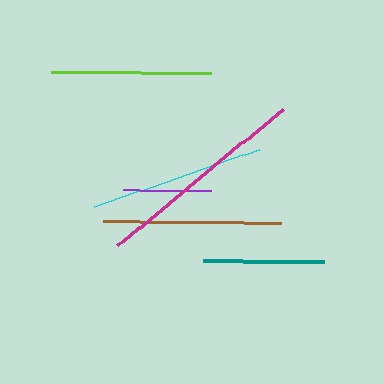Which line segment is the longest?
The magenta line is the longest at approximately 215 pixels.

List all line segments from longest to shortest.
From longest to shortest: magenta, brown, cyan, lime, teal, purple.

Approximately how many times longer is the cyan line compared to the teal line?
The cyan line is approximately 1.4 times the length of the teal line.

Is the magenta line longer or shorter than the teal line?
The magenta line is longer than the teal line.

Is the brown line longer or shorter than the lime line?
The brown line is longer than the lime line.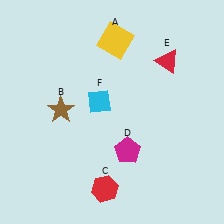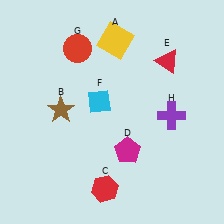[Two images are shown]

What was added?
A red circle (G), a purple cross (H) were added in Image 2.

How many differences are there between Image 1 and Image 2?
There are 2 differences between the two images.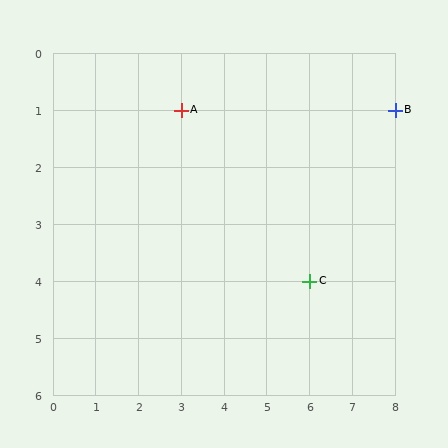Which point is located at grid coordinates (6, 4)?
Point C is at (6, 4).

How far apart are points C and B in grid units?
Points C and B are 2 columns and 3 rows apart (about 3.6 grid units diagonally).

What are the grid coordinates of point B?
Point B is at grid coordinates (8, 1).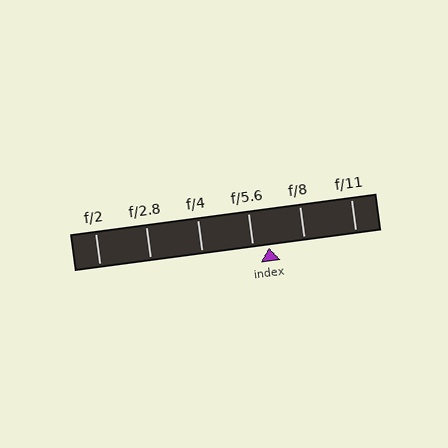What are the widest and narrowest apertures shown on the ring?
The widest aperture shown is f/2 and the narrowest is f/11.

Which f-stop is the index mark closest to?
The index mark is closest to f/5.6.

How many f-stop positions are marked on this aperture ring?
There are 6 f-stop positions marked.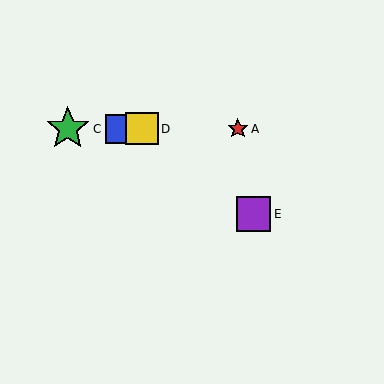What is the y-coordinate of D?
Object D is at y≈129.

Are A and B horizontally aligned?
Yes, both are at y≈129.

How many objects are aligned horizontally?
4 objects (A, B, C, D) are aligned horizontally.